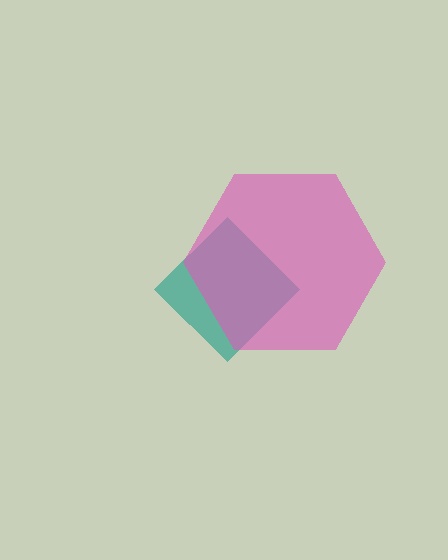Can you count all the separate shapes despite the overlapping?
Yes, there are 2 separate shapes.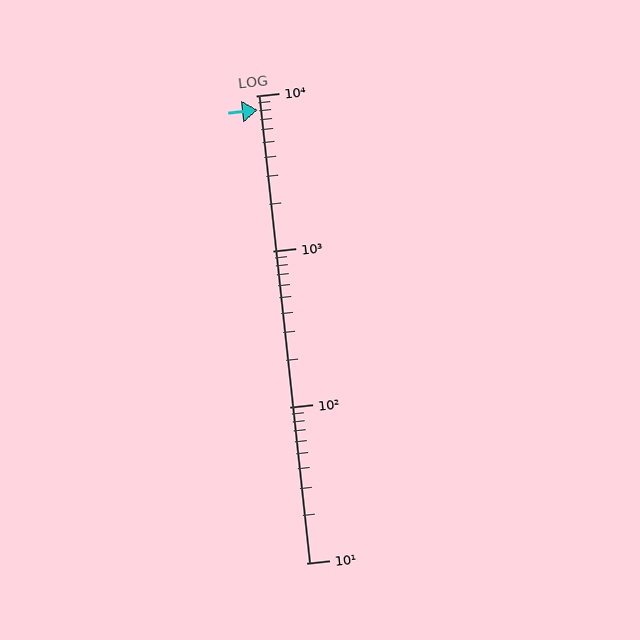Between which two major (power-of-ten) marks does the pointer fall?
The pointer is between 1000 and 10000.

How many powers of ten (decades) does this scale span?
The scale spans 3 decades, from 10 to 10000.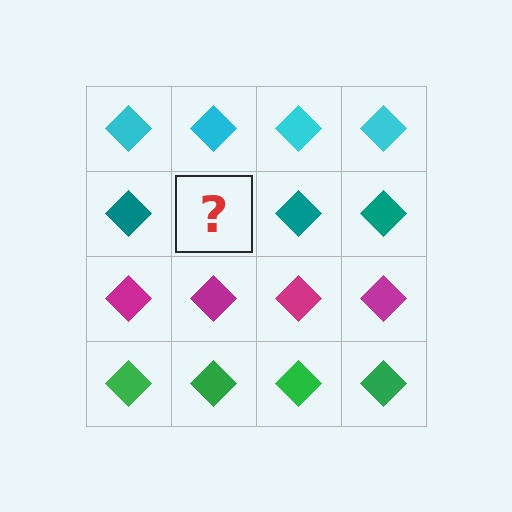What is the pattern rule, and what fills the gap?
The rule is that each row has a consistent color. The gap should be filled with a teal diamond.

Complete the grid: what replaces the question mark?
The question mark should be replaced with a teal diamond.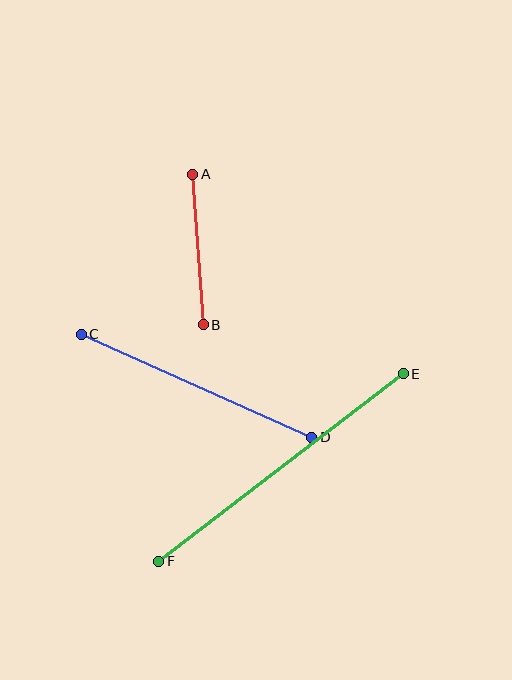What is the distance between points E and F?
The distance is approximately 308 pixels.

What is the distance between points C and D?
The distance is approximately 253 pixels.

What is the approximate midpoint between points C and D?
The midpoint is at approximately (197, 386) pixels.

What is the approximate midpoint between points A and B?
The midpoint is at approximately (198, 250) pixels.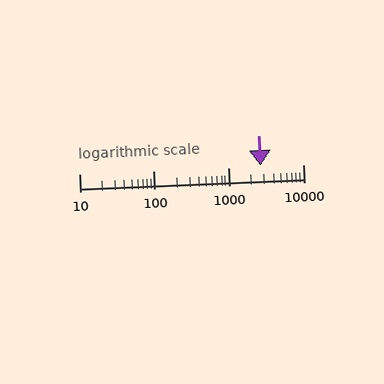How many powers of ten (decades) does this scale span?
The scale spans 3 decades, from 10 to 10000.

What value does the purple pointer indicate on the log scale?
The pointer indicates approximately 2700.